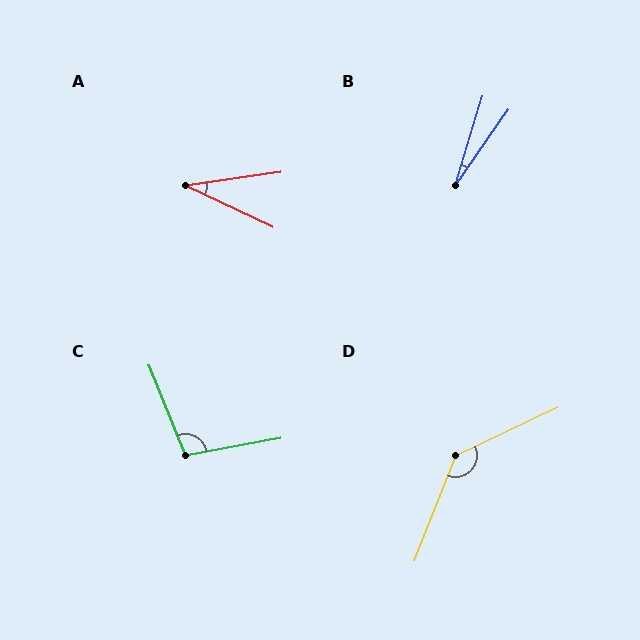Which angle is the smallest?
B, at approximately 18 degrees.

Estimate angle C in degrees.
Approximately 102 degrees.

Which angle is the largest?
D, at approximately 137 degrees.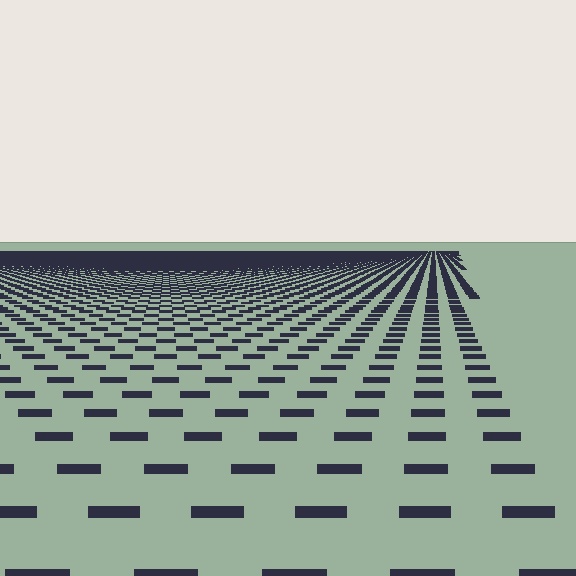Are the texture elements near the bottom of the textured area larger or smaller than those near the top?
Larger. Near the bottom, elements are closer to the viewer and appear at a bigger on-screen size.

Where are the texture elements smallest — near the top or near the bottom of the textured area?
Near the top.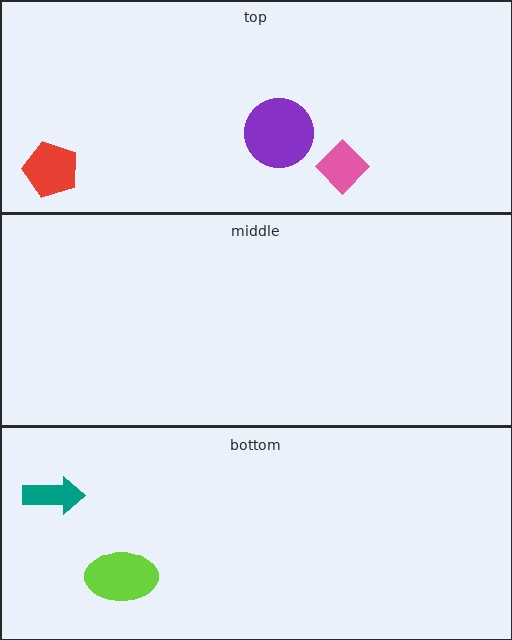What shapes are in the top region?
The pink diamond, the purple circle, the red pentagon.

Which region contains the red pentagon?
The top region.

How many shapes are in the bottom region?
2.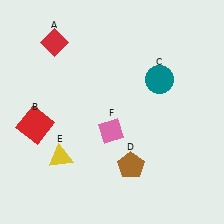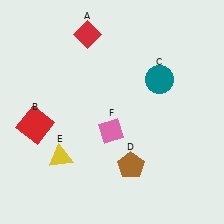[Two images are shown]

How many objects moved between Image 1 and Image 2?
1 object moved between the two images.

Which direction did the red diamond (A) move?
The red diamond (A) moved right.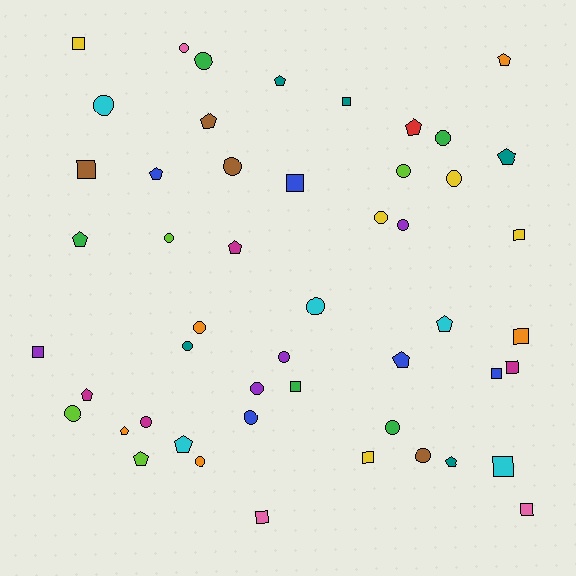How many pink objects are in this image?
There are 3 pink objects.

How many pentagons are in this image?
There are 15 pentagons.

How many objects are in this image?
There are 50 objects.